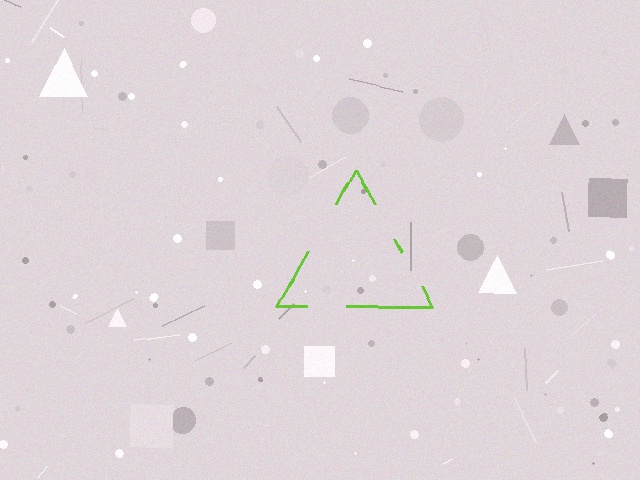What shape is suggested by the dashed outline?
The dashed outline suggests a triangle.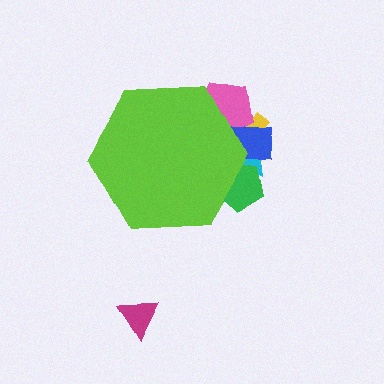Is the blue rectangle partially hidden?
Yes, the blue rectangle is partially hidden behind the lime hexagon.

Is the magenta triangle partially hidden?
No, the magenta triangle is fully visible.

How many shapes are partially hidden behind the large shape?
5 shapes are partially hidden.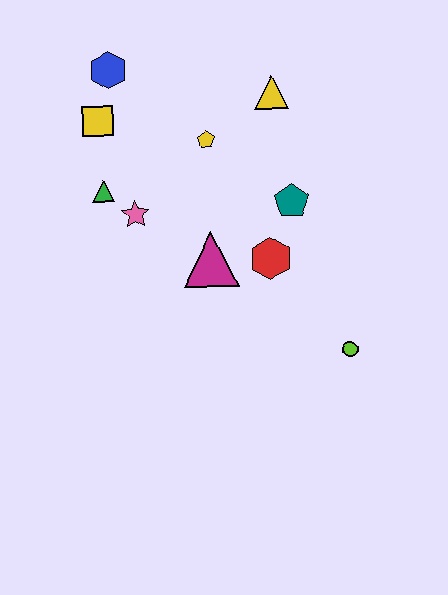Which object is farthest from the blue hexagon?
The lime circle is farthest from the blue hexagon.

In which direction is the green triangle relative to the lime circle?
The green triangle is to the left of the lime circle.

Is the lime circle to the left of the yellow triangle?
No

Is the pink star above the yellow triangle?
No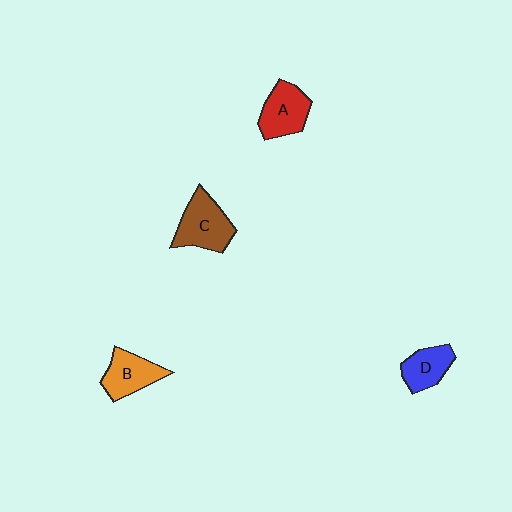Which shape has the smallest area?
Shape D (blue).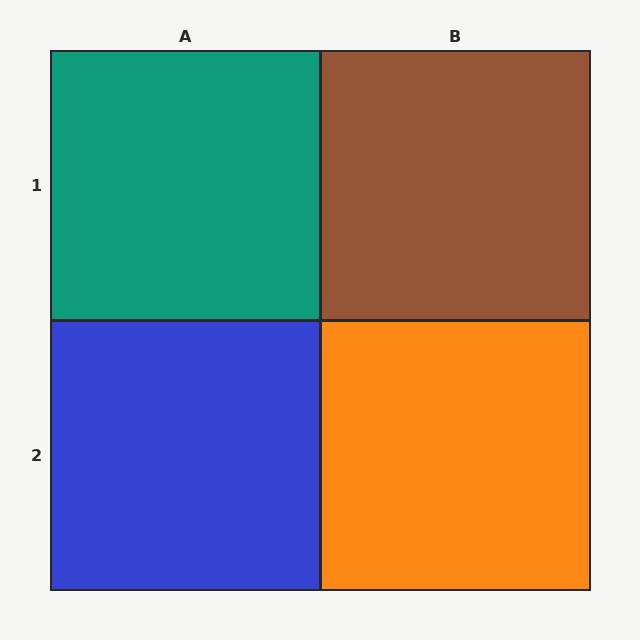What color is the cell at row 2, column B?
Orange.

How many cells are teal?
1 cell is teal.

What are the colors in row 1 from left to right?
Teal, brown.